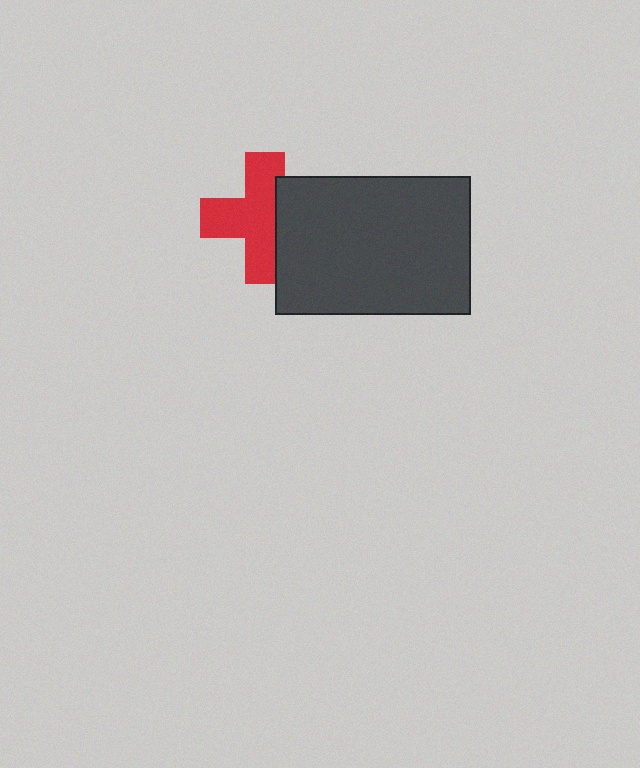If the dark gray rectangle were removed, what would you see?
You would see the complete red cross.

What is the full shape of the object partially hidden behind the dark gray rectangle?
The partially hidden object is a red cross.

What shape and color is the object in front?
The object in front is a dark gray rectangle.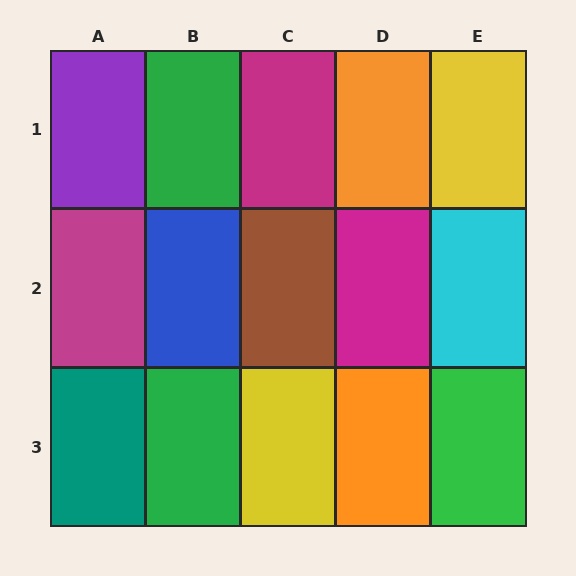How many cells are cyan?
1 cell is cyan.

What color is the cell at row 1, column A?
Purple.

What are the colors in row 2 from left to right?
Magenta, blue, brown, magenta, cyan.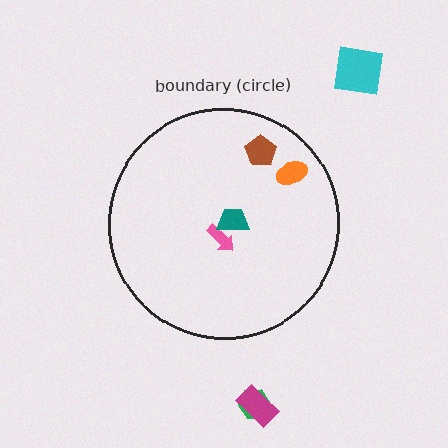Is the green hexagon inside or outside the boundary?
Outside.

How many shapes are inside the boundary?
4 inside, 3 outside.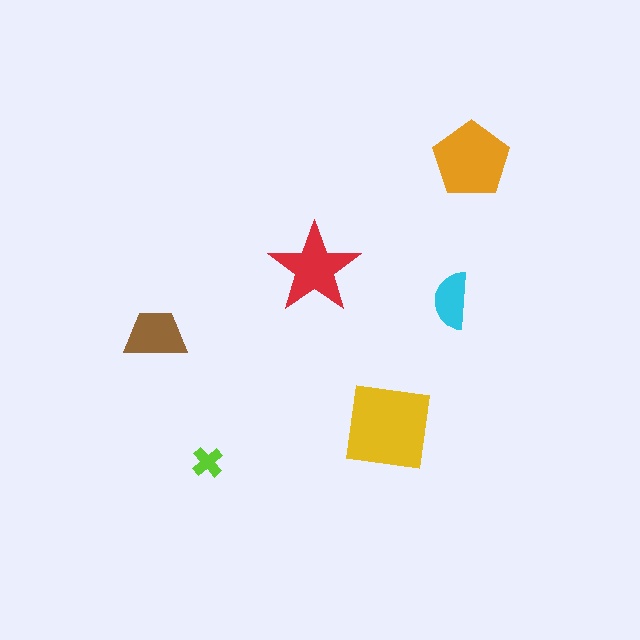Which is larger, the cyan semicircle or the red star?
The red star.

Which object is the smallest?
The lime cross.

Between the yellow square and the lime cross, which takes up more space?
The yellow square.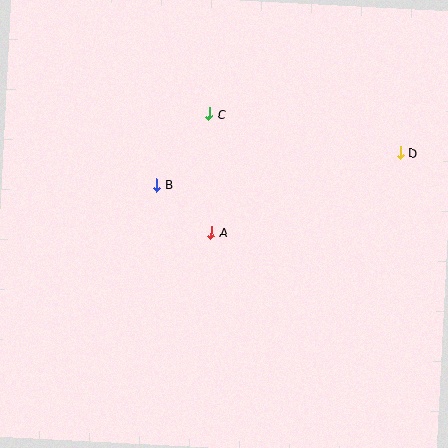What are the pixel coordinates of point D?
Point D is at (400, 152).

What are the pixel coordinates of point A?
Point A is at (211, 232).